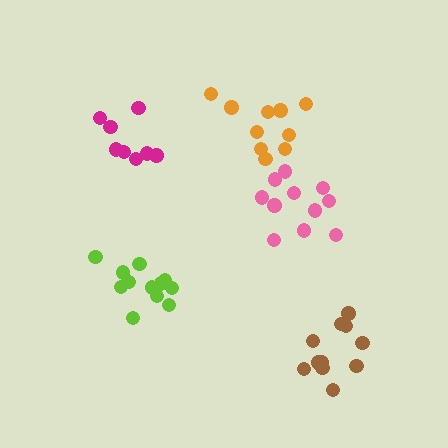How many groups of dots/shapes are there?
There are 5 groups.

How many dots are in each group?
Group 1: 10 dots, Group 2: 11 dots, Group 3: 8 dots, Group 4: 12 dots, Group 5: 11 dots (52 total).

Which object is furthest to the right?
The brown cluster is rightmost.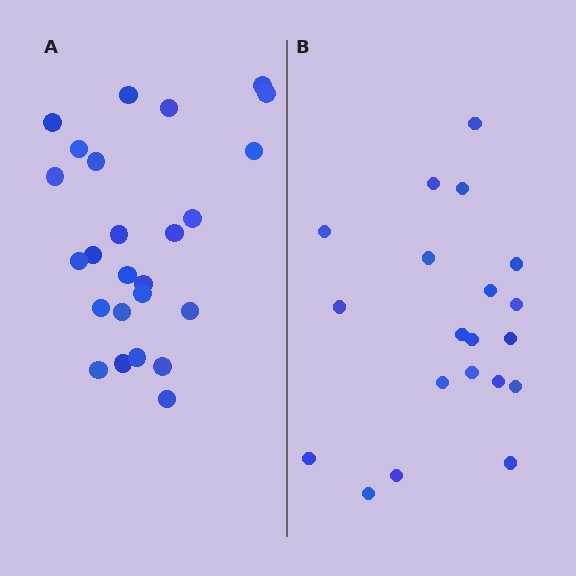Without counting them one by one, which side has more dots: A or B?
Region A (the left region) has more dots.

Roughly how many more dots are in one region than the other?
Region A has about 5 more dots than region B.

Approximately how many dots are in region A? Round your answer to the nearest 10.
About 20 dots. (The exact count is 25, which rounds to 20.)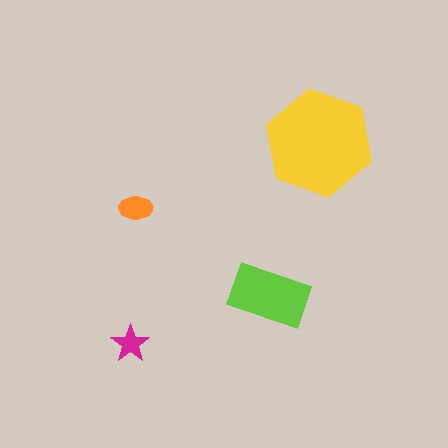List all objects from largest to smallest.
The yellow hexagon, the lime rectangle, the orange ellipse, the magenta star.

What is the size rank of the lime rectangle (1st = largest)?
2nd.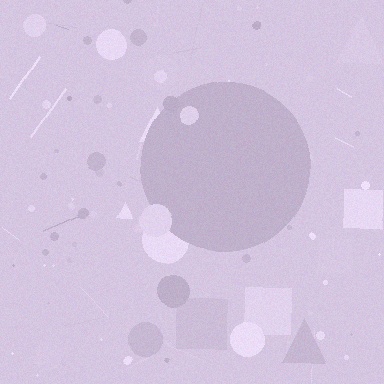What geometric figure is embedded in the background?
A circle is embedded in the background.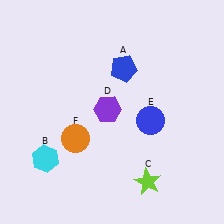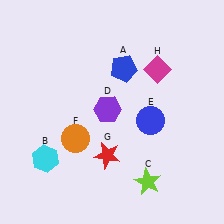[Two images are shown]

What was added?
A red star (G), a magenta diamond (H) were added in Image 2.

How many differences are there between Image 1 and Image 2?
There are 2 differences between the two images.